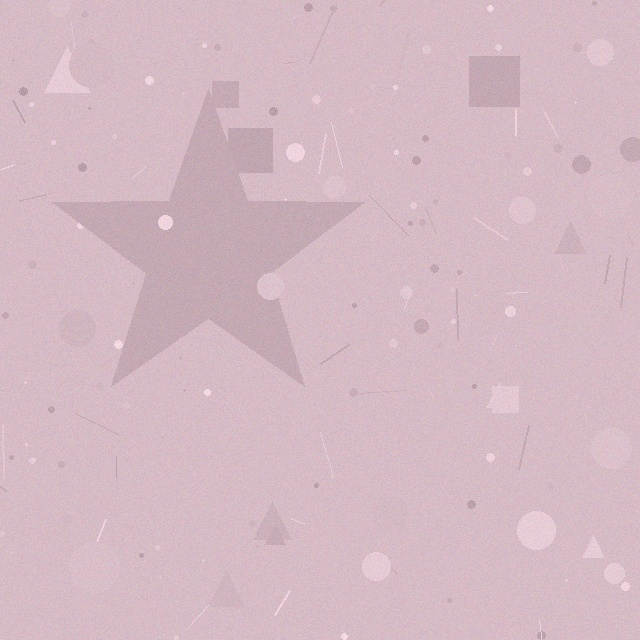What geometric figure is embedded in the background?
A star is embedded in the background.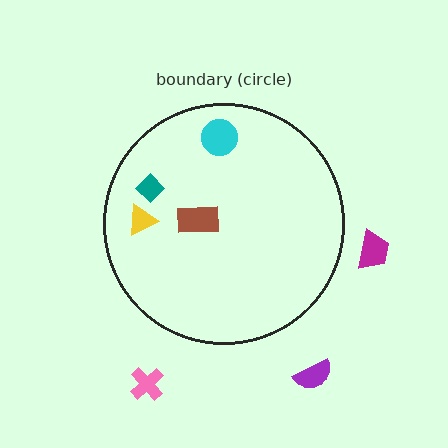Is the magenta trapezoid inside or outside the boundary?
Outside.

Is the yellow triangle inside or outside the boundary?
Inside.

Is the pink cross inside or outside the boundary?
Outside.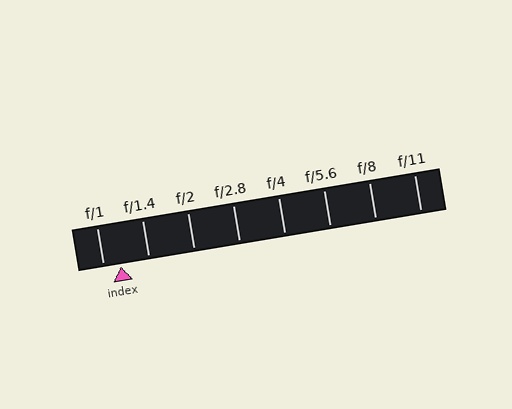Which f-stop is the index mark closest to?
The index mark is closest to f/1.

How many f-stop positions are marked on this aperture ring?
There are 8 f-stop positions marked.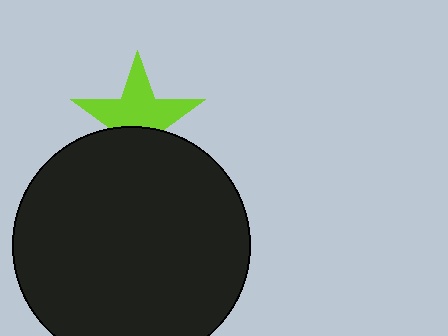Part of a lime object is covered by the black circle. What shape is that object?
It is a star.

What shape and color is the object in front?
The object in front is a black circle.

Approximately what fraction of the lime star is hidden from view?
Roughly 39% of the lime star is hidden behind the black circle.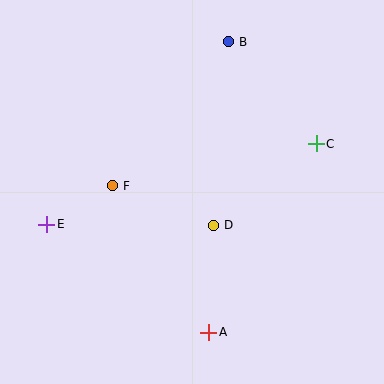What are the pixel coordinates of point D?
Point D is at (214, 225).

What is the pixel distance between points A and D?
The distance between A and D is 108 pixels.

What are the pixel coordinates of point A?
Point A is at (209, 332).